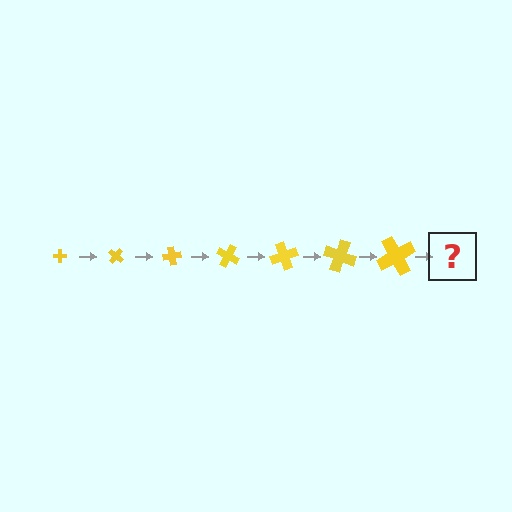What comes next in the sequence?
The next element should be a cross, larger than the previous one and rotated 280 degrees from the start.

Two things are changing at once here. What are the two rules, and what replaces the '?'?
The two rules are that the cross grows larger each step and it rotates 40 degrees each step. The '?' should be a cross, larger than the previous one and rotated 280 degrees from the start.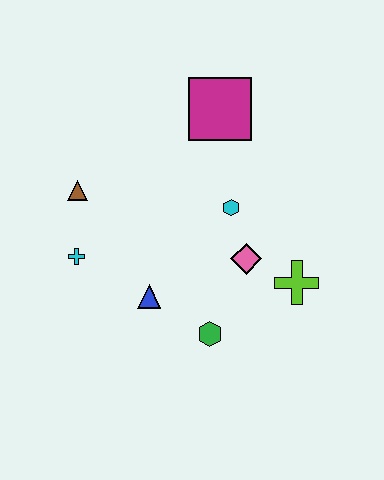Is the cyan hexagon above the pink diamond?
Yes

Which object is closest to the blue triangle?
The green hexagon is closest to the blue triangle.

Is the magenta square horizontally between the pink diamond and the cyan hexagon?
No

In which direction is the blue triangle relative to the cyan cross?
The blue triangle is to the right of the cyan cross.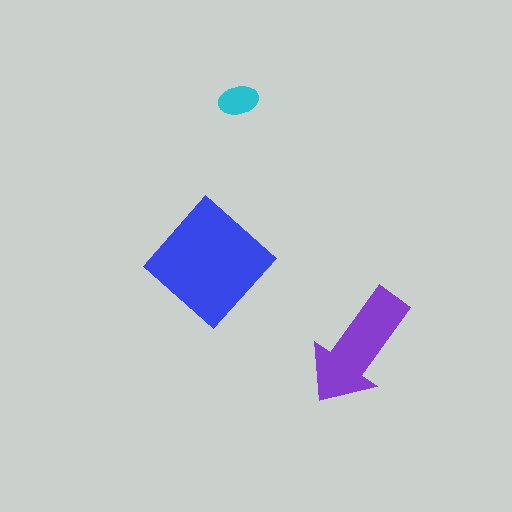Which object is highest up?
The cyan ellipse is topmost.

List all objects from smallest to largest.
The cyan ellipse, the purple arrow, the blue diamond.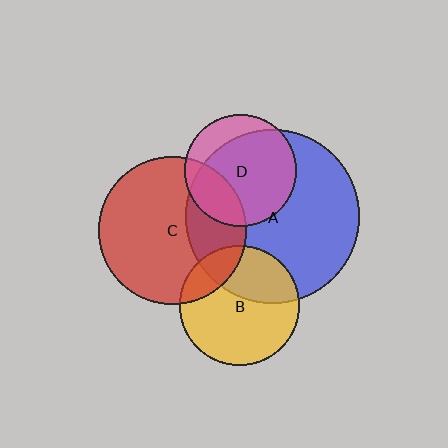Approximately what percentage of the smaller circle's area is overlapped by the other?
Approximately 15%.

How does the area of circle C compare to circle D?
Approximately 1.8 times.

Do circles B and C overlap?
Yes.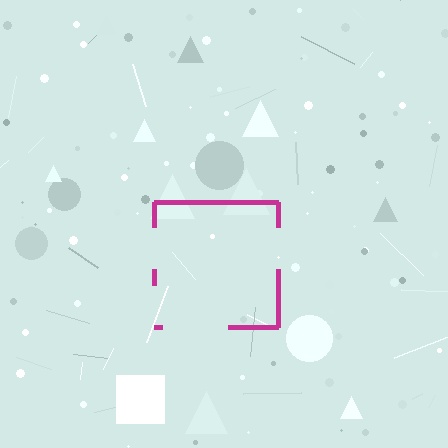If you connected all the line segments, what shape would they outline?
They would outline a square.